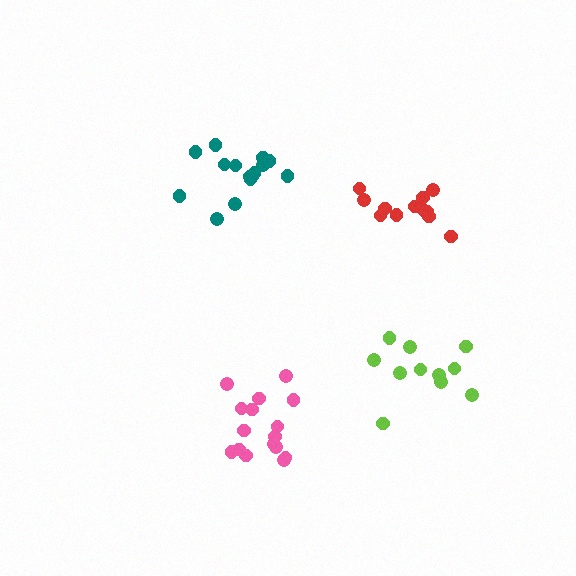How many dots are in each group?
Group 1: 16 dots, Group 2: 15 dots, Group 3: 12 dots, Group 4: 11 dots (54 total).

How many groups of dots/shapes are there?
There are 4 groups.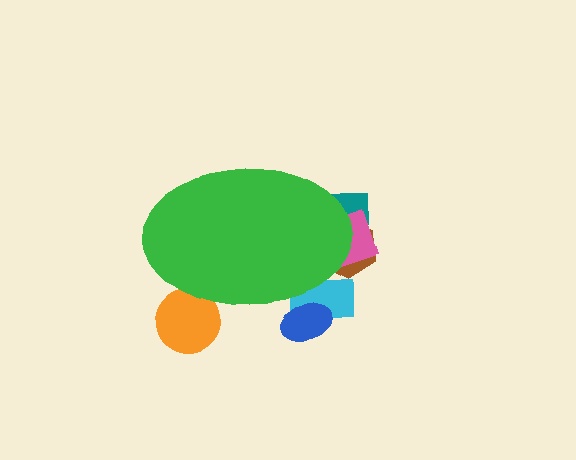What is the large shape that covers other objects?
A green ellipse.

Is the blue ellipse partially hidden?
Yes, the blue ellipse is partially hidden behind the green ellipse.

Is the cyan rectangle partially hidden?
Yes, the cyan rectangle is partially hidden behind the green ellipse.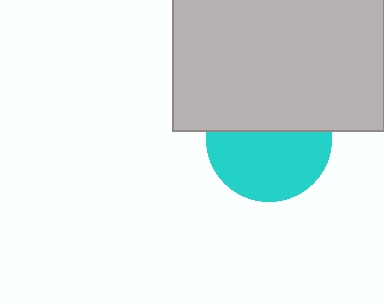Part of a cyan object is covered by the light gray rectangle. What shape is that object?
It is a circle.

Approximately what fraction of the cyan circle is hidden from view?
Roughly 42% of the cyan circle is hidden behind the light gray rectangle.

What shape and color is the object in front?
The object in front is a light gray rectangle.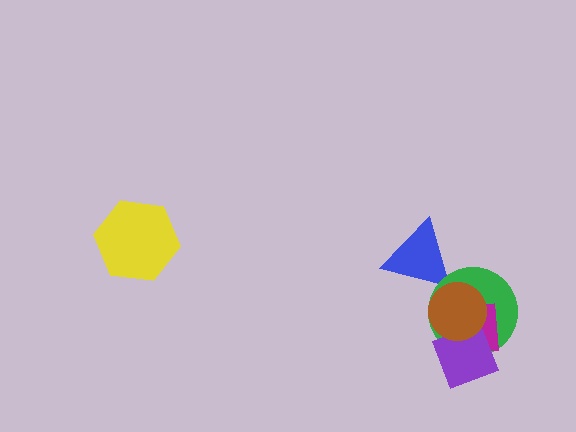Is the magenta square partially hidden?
Yes, it is partially covered by another shape.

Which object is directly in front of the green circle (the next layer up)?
The magenta square is directly in front of the green circle.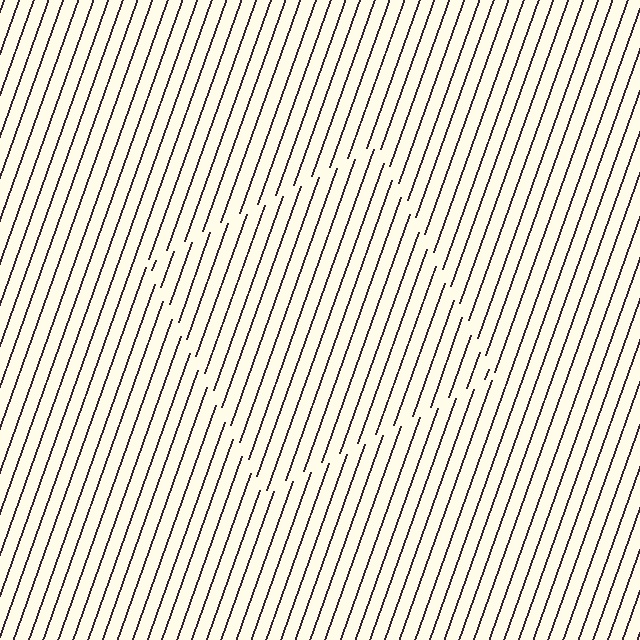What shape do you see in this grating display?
An illusory square. The interior of the shape contains the same grating, shifted by half a period — the contour is defined by the phase discontinuity where line-ends from the inner and outer gratings abut.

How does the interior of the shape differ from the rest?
The interior of the shape contains the same grating, shifted by half a period — the contour is defined by the phase discontinuity where line-ends from the inner and outer gratings abut.